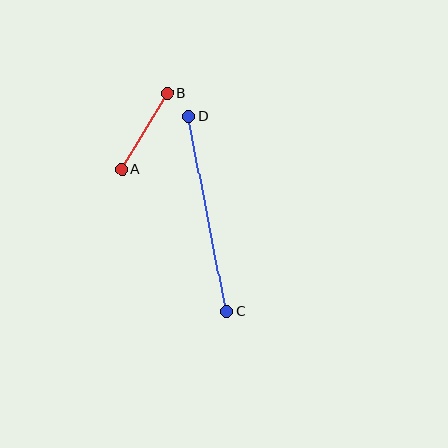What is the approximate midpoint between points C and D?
The midpoint is at approximately (208, 214) pixels.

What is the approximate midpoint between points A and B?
The midpoint is at approximately (144, 131) pixels.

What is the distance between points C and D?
The distance is approximately 198 pixels.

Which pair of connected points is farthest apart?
Points C and D are farthest apart.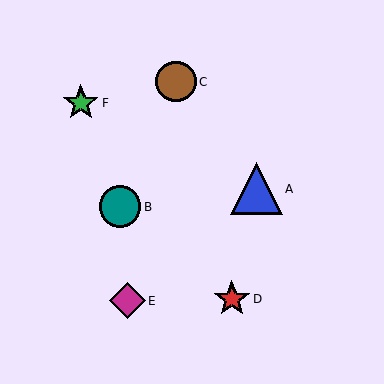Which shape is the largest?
The blue triangle (labeled A) is the largest.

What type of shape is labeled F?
Shape F is a green star.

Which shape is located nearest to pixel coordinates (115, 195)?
The teal circle (labeled B) at (120, 207) is nearest to that location.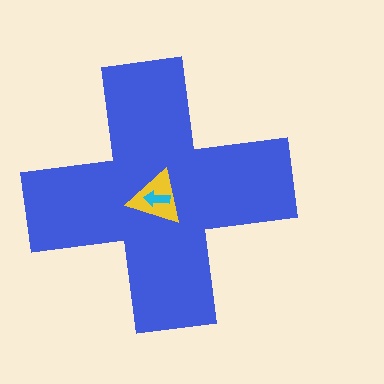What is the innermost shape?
The cyan arrow.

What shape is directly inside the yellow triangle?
The cyan arrow.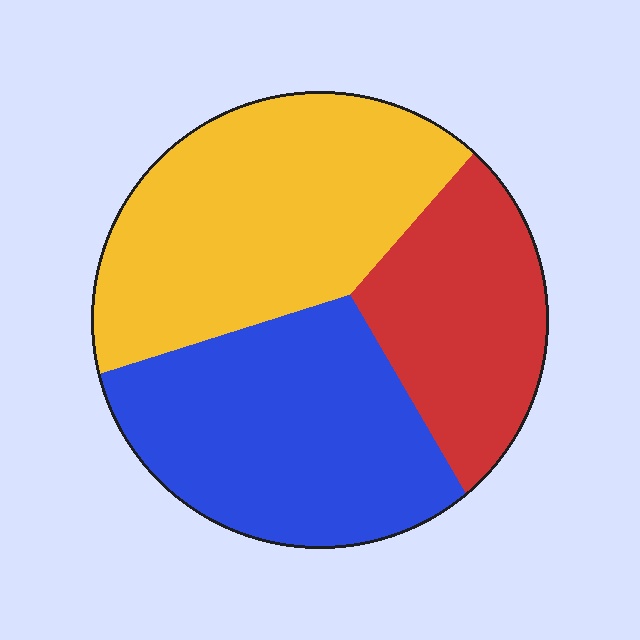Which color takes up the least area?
Red, at roughly 25%.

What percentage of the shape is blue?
Blue covers about 35% of the shape.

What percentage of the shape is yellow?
Yellow takes up about two fifths (2/5) of the shape.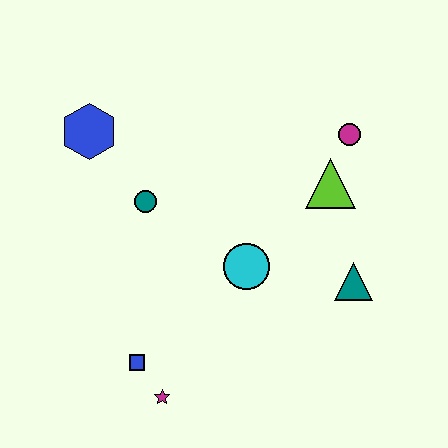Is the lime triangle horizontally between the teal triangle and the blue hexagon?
Yes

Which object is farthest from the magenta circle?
The magenta star is farthest from the magenta circle.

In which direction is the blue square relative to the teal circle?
The blue square is below the teal circle.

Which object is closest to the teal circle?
The blue hexagon is closest to the teal circle.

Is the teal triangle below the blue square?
No